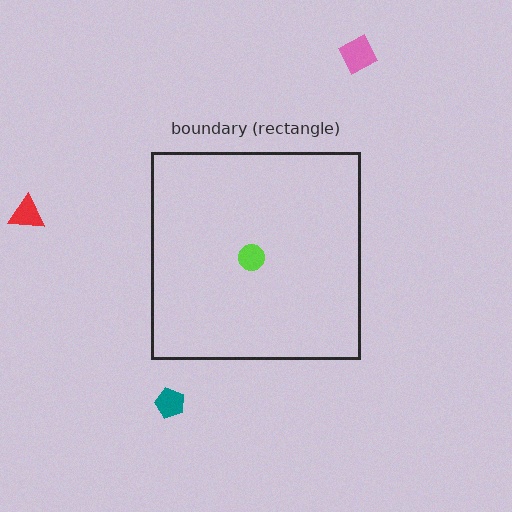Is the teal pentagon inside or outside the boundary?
Outside.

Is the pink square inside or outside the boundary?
Outside.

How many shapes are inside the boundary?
1 inside, 3 outside.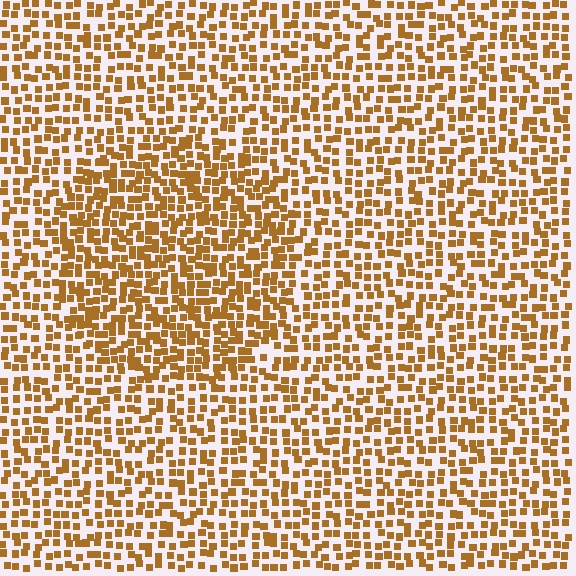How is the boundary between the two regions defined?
The boundary is defined by a change in element density (approximately 1.5x ratio). All elements are the same color, size, and shape.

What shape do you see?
I see a circle.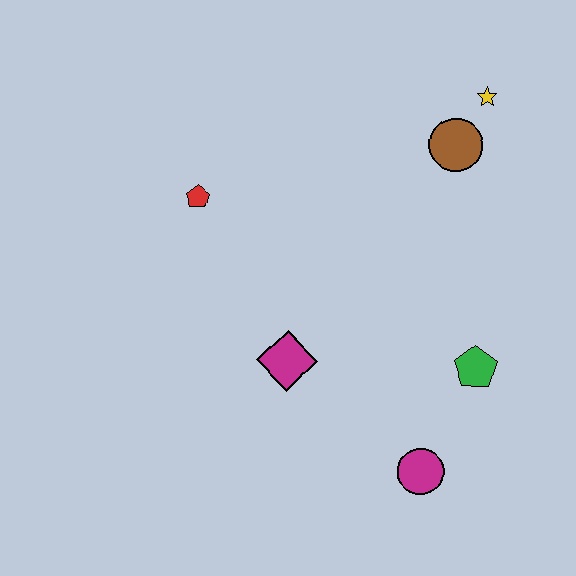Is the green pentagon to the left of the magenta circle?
No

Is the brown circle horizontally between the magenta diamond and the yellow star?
Yes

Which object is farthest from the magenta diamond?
The yellow star is farthest from the magenta diamond.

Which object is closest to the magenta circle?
The green pentagon is closest to the magenta circle.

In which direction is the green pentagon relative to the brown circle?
The green pentagon is below the brown circle.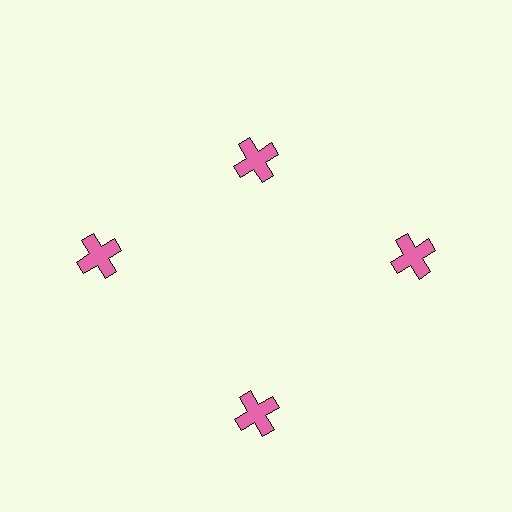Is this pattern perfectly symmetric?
No. The 4 pink crosses are arranged in a ring, but one element near the 12 o'clock position is pulled inward toward the center, breaking the 4-fold rotational symmetry.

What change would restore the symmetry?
The symmetry would be restored by moving it outward, back onto the ring so that all 4 crosses sit at equal angles and equal distance from the center.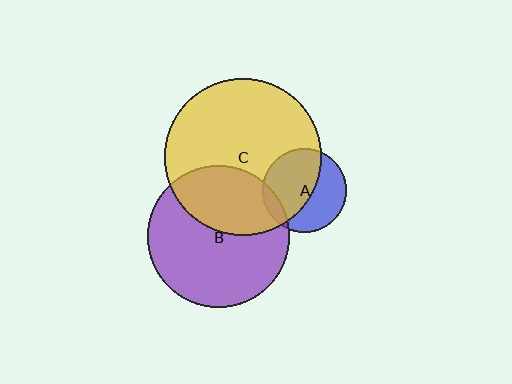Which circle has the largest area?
Circle C (yellow).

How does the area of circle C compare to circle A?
Approximately 3.5 times.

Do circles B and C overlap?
Yes.